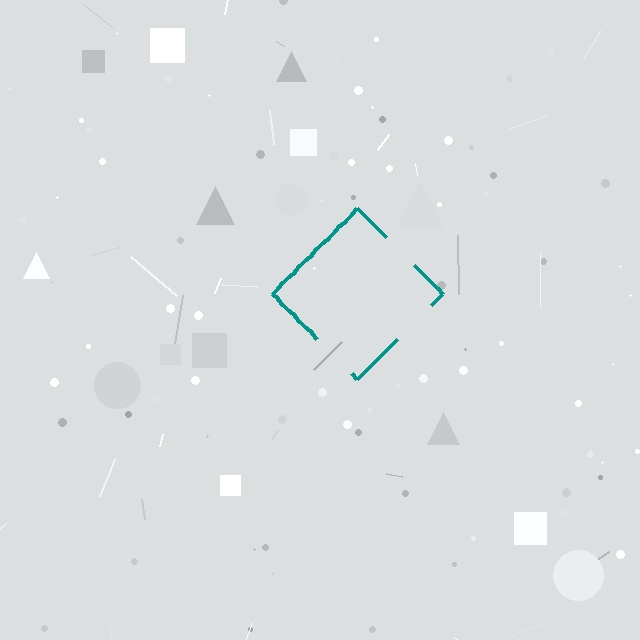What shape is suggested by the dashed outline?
The dashed outline suggests a diamond.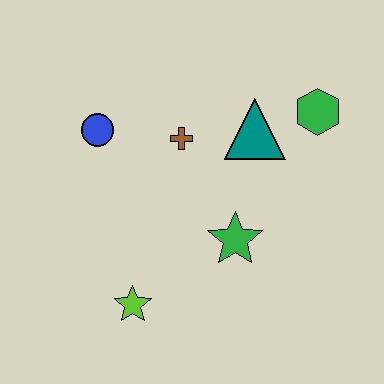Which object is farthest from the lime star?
The green hexagon is farthest from the lime star.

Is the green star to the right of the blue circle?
Yes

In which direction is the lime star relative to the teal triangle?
The lime star is below the teal triangle.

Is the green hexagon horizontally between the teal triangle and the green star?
No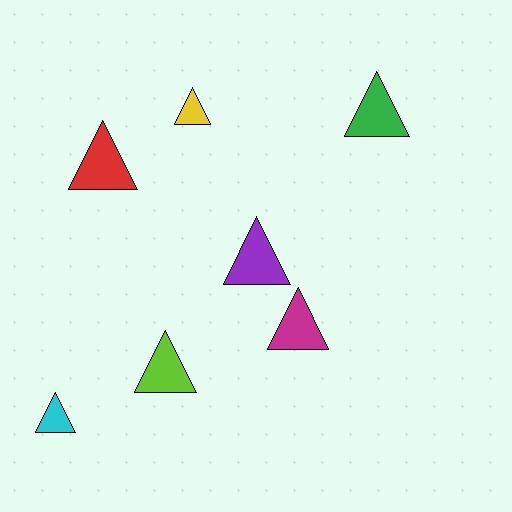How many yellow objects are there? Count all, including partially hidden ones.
There is 1 yellow object.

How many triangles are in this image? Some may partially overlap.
There are 7 triangles.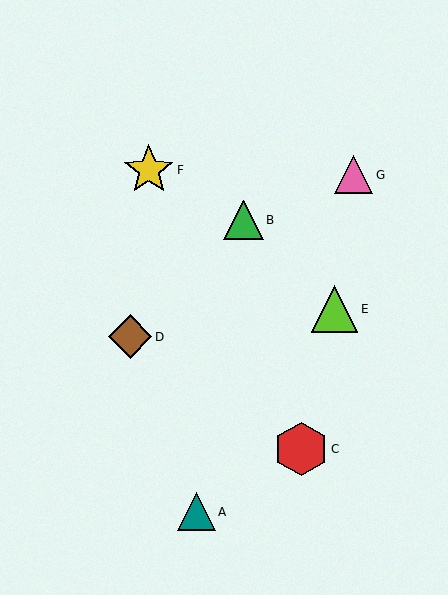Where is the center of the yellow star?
The center of the yellow star is at (149, 170).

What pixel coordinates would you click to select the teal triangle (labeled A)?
Click at (197, 512) to select the teal triangle A.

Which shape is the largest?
The red hexagon (labeled C) is the largest.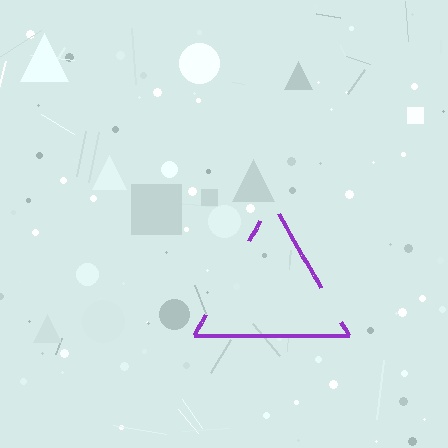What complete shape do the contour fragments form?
The contour fragments form a triangle.